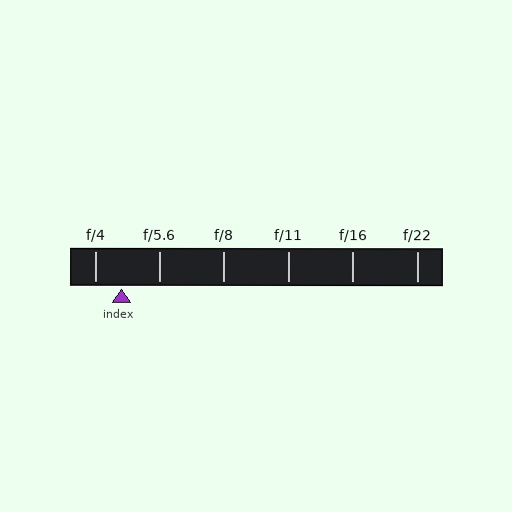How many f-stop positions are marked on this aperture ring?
There are 6 f-stop positions marked.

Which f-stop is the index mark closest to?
The index mark is closest to f/4.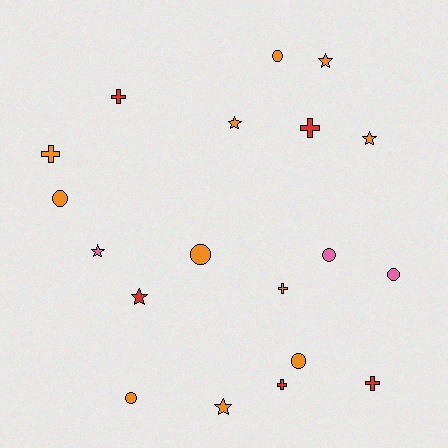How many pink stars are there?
There is 1 pink star.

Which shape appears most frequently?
Circle, with 7 objects.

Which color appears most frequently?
Orange, with 11 objects.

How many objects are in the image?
There are 19 objects.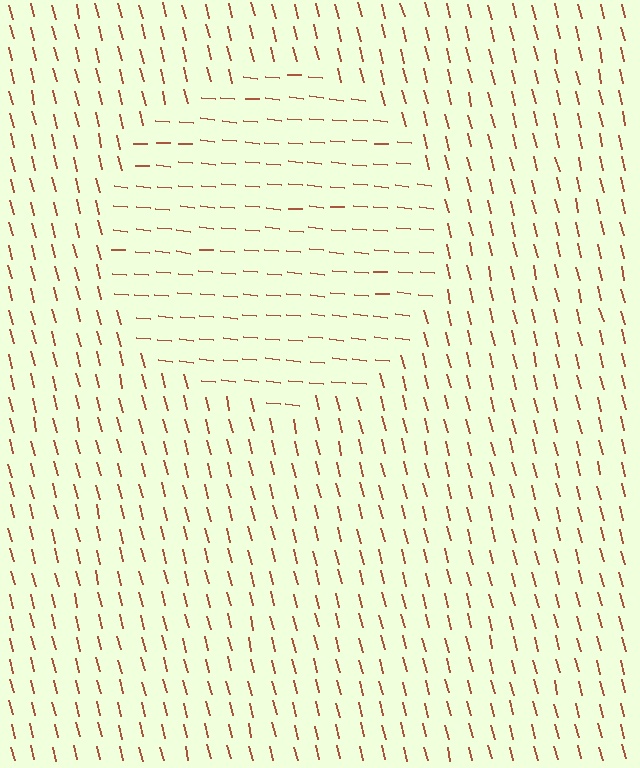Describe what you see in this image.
The image is filled with small brown line segments. A circle region in the image has lines oriented differently from the surrounding lines, creating a visible texture boundary.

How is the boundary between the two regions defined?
The boundary is defined purely by a change in line orientation (approximately 71 degrees difference). All lines are the same color and thickness.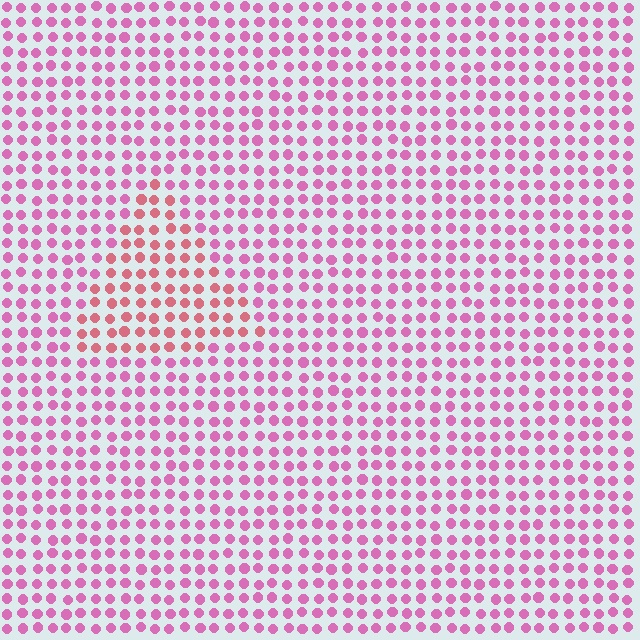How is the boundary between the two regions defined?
The boundary is defined purely by a slight shift in hue (about 31 degrees). Spacing, size, and orientation are identical on both sides.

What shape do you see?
I see a triangle.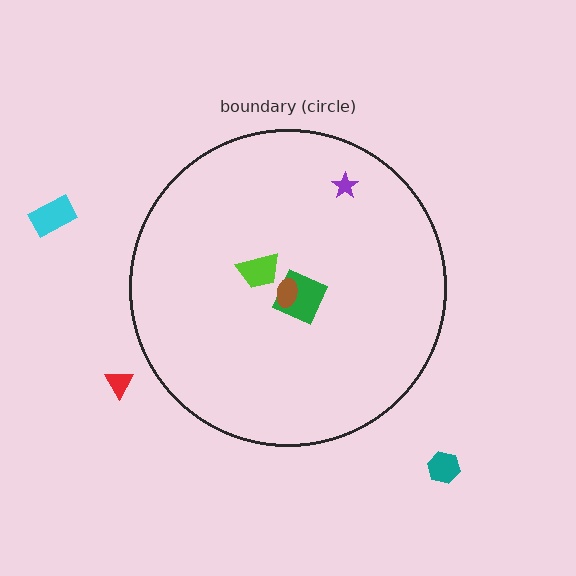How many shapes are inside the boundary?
4 inside, 3 outside.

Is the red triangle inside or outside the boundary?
Outside.